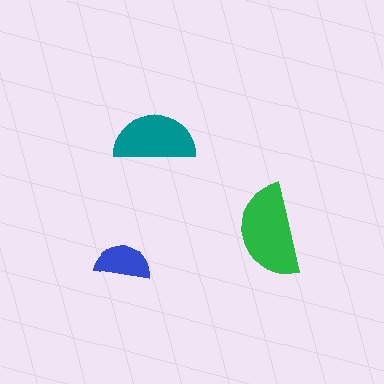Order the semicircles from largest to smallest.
the green one, the teal one, the blue one.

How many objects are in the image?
There are 3 objects in the image.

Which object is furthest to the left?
The blue semicircle is leftmost.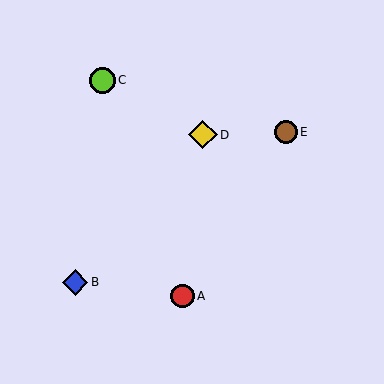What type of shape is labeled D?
Shape D is a yellow diamond.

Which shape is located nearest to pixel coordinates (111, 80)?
The lime circle (labeled C) at (102, 80) is nearest to that location.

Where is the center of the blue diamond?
The center of the blue diamond is at (75, 282).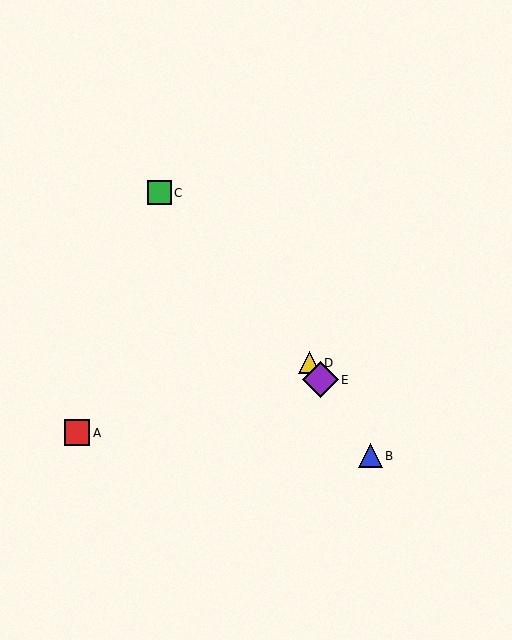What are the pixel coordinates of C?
Object C is at (159, 193).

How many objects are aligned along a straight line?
3 objects (B, D, E) are aligned along a straight line.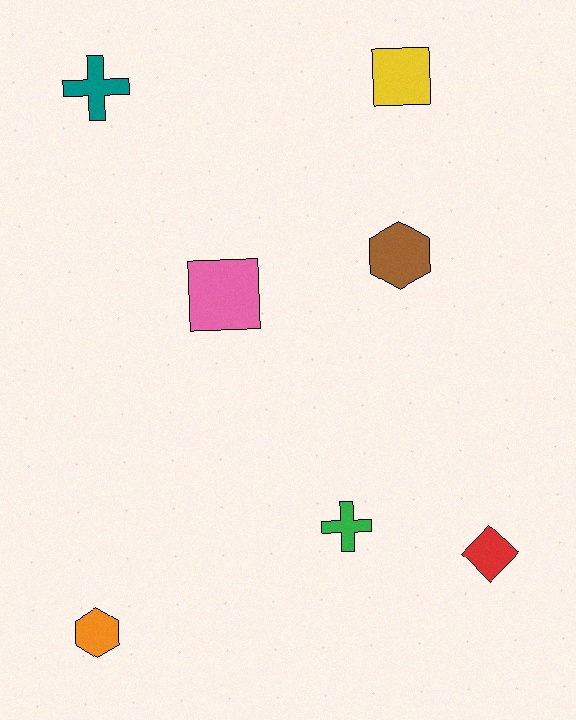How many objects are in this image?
There are 7 objects.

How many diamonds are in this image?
There is 1 diamond.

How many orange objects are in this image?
There is 1 orange object.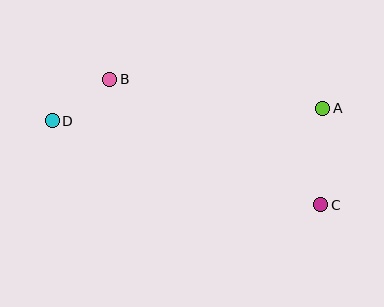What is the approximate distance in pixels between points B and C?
The distance between B and C is approximately 245 pixels.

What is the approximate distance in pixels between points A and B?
The distance between A and B is approximately 215 pixels.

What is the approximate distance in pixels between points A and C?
The distance between A and C is approximately 96 pixels.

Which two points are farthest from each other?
Points C and D are farthest from each other.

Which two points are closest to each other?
Points B and D are closest to each other.